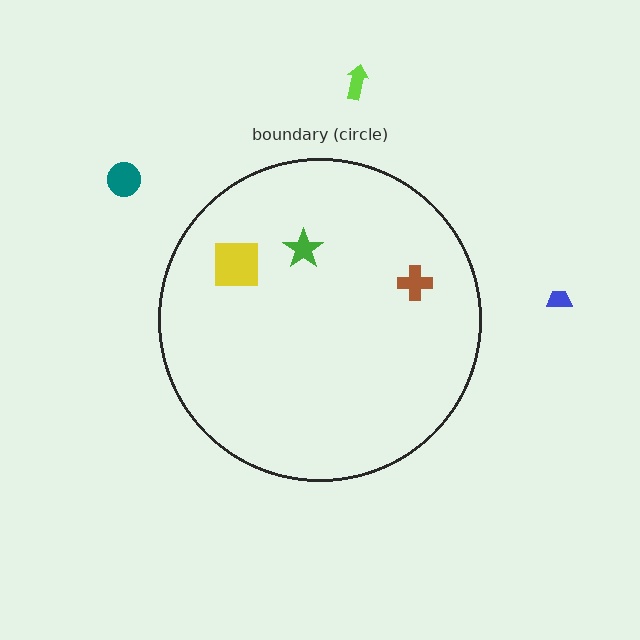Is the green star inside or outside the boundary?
Inside.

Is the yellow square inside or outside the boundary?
Inside.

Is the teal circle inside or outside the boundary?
Outside.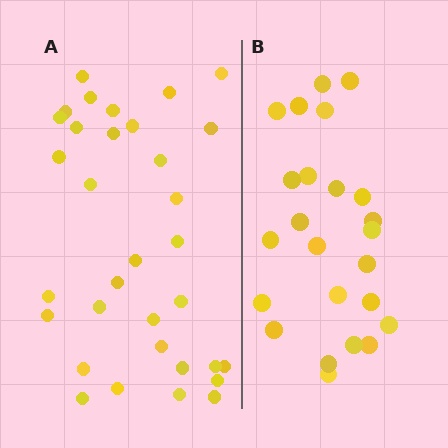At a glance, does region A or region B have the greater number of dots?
Region A (the left region) has more dots.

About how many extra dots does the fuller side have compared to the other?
Region A has roughly 8 or so more dots than region B.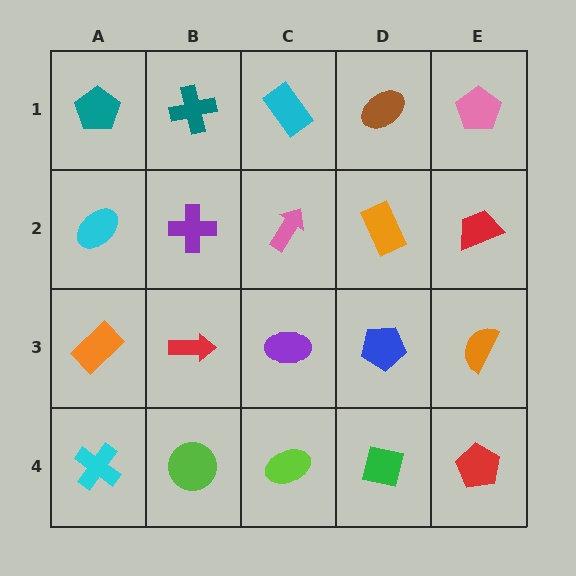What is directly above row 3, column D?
An orange rectangle.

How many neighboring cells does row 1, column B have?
3.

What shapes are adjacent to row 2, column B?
A teal cross (row 1, column B), a red arrow (row 3, column B), a cyan ellipse (row 2, column A), a pink arrow (row 2, column C).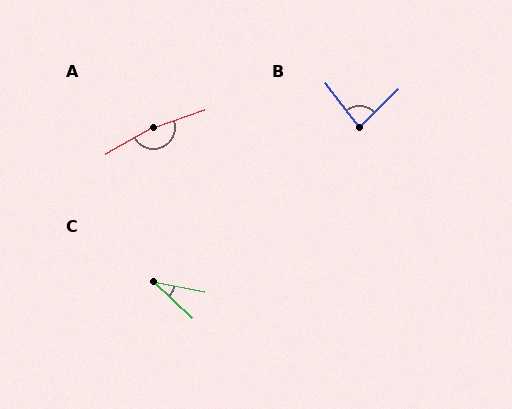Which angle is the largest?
A, at approximately 169 degrees.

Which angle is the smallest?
C, at approximately 32 degrees.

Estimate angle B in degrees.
Approximately 83 degrees.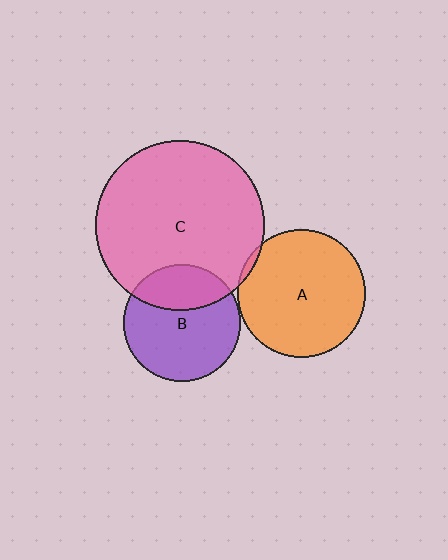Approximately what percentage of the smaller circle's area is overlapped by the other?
Approximately 5%.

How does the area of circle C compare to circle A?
Approximately 1.8 times.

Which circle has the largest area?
Circle C (pink).